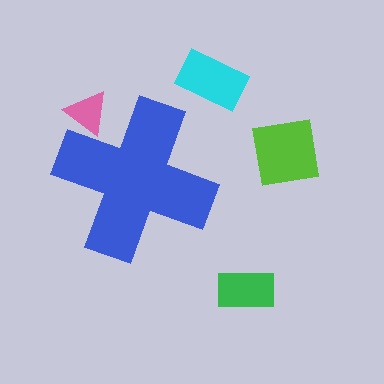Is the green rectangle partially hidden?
No, the green rectangle is fully visible.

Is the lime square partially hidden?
No, the lime square is fully visible.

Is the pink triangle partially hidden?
Yes, the pink triangle is partially hidden behind the blue cross.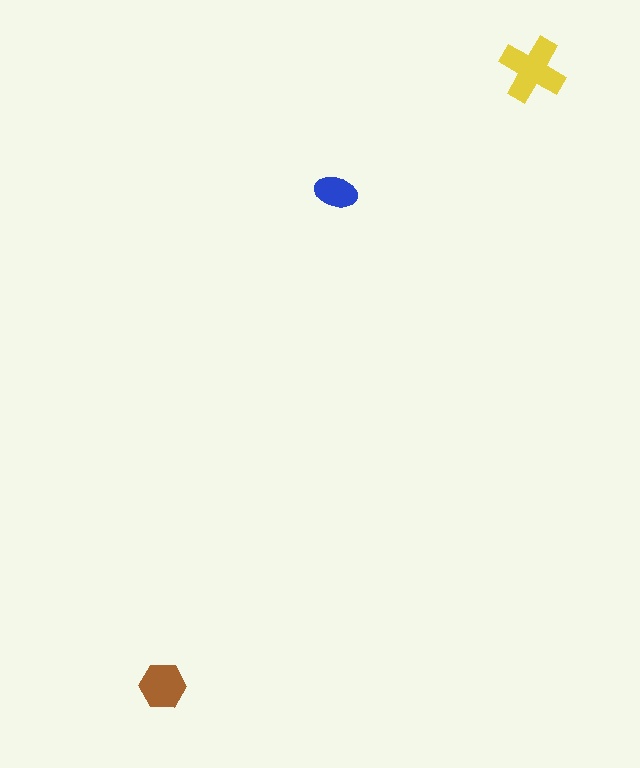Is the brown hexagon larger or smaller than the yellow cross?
Smaller.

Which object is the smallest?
The blue ellipse.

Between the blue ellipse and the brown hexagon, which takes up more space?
The brown hexagon.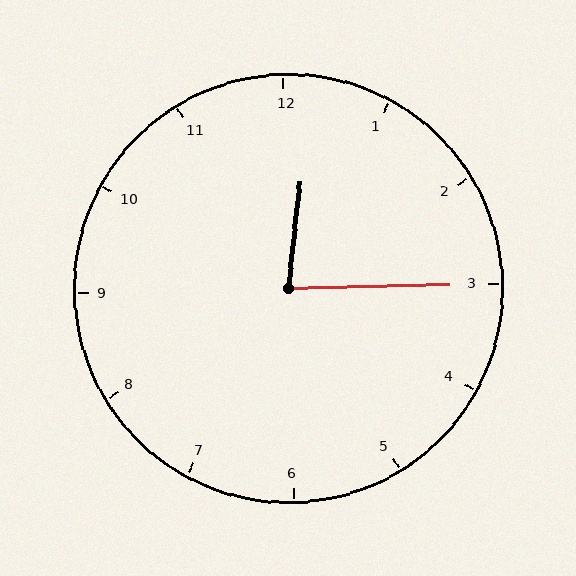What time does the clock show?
12:15.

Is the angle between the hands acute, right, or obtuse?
It is acute.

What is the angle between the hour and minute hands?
Approximately 82 degrees.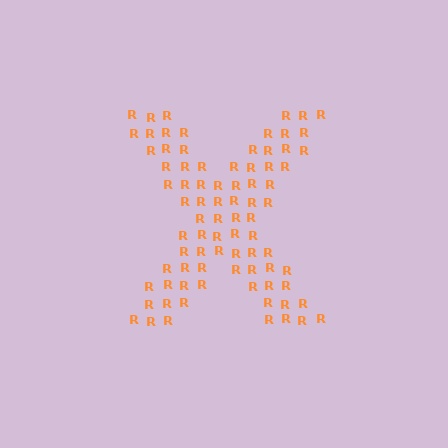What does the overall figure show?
The overall figure shows the letter X.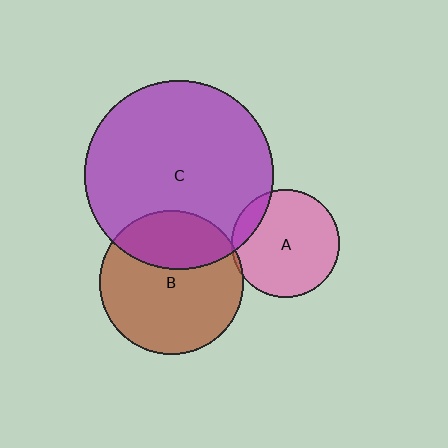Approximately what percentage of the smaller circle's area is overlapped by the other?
Approximately 5%.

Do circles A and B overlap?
Yes.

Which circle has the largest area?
Circle C (purple).